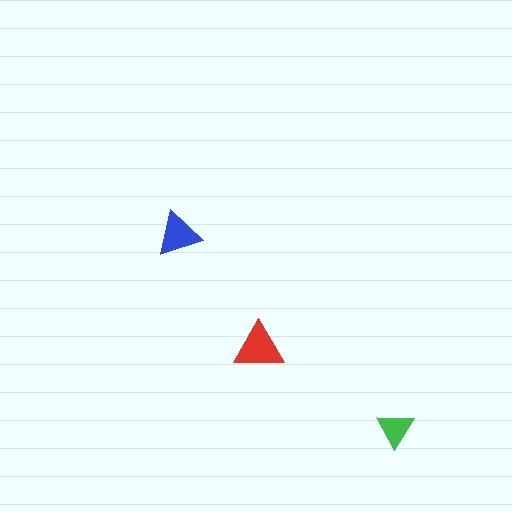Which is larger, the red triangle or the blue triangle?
The red one.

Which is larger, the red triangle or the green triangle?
The red one.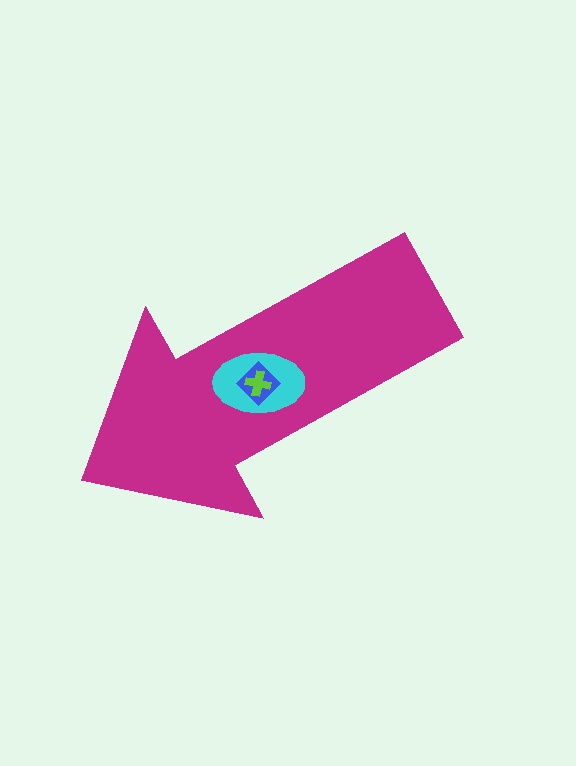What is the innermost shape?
The lime cross.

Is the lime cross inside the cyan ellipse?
Yes.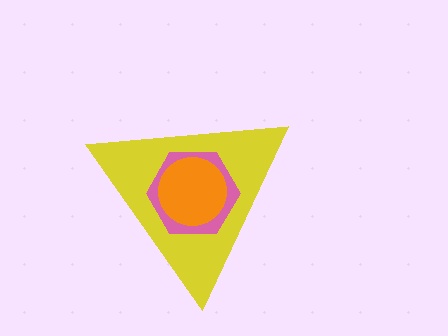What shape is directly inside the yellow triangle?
The pink hexagon.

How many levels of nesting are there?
3.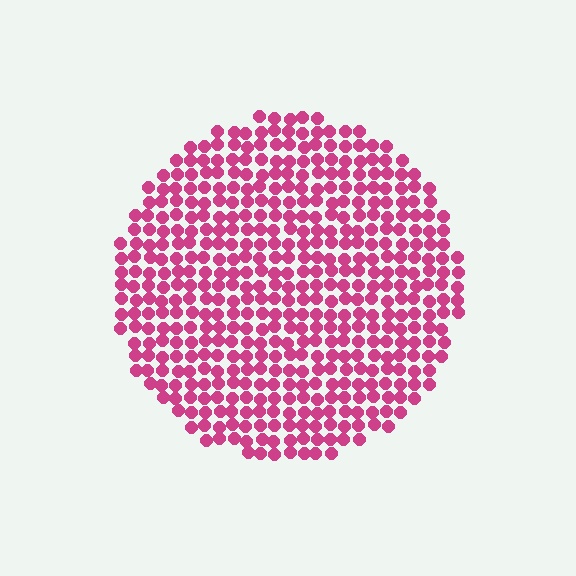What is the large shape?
The large shape is a circle.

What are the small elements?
The small elements are circles.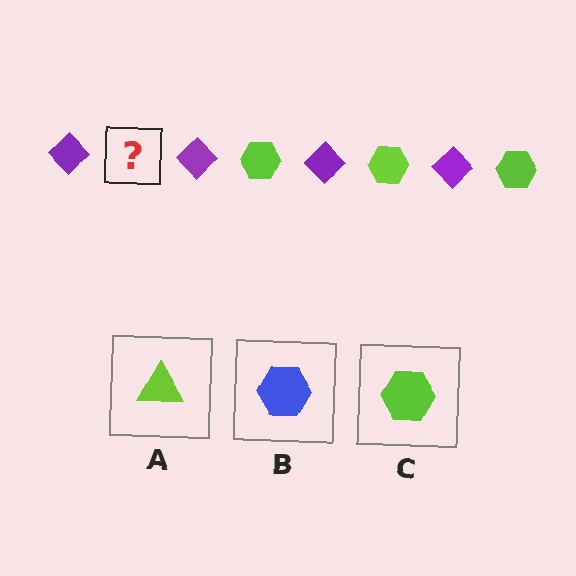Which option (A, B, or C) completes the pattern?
C.